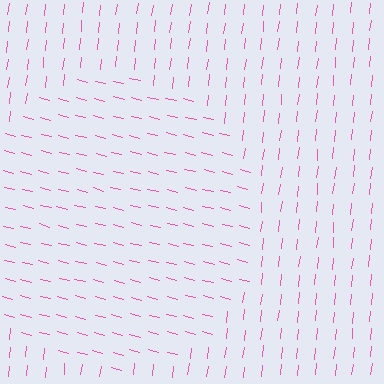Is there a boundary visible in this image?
Yes, there is a texture boundary formed by a change in line orientation.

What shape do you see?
I see a circle.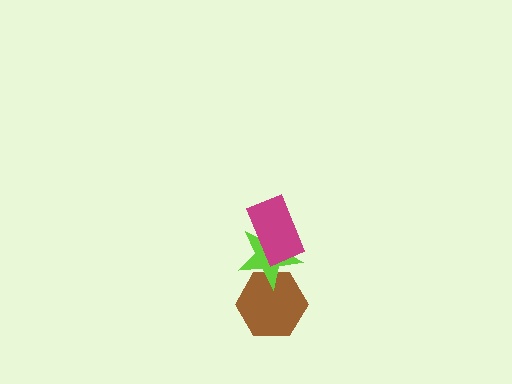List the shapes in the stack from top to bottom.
From top to bottom: the magenta rectangle, the lime star, the brown hexagon.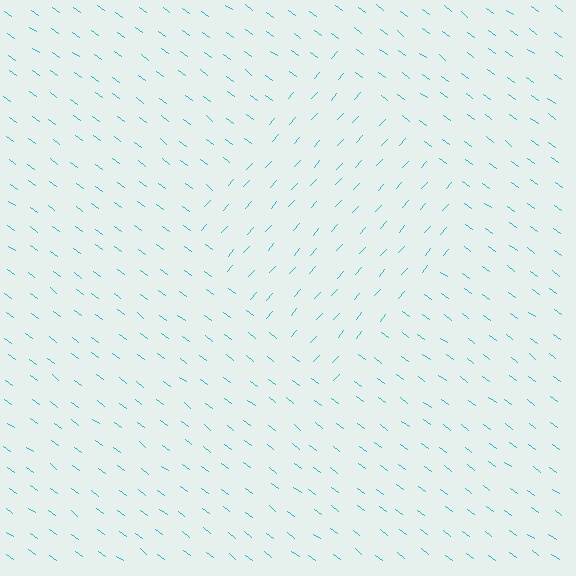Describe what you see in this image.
The image is filled with small cyan line segments. A diamond region in the image has lines oriented differently from the surrounding lines, creating a visible texture boundary.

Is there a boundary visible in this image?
Yes, there is a texture boundary formed by a change in line orientation.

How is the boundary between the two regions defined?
The boundary is defined purely by a change in line orientation (approximately 85 degrees difference). All lines are the same color and thickness.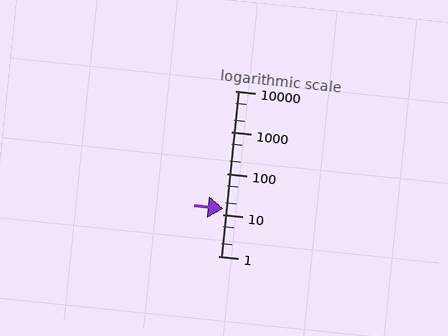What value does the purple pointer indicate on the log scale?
The pointer indicates approximately 14.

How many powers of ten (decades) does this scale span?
The scale spans 4 decades, from 1 to 10000.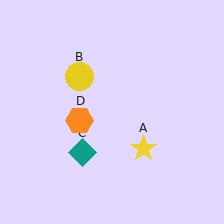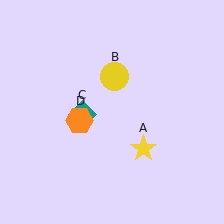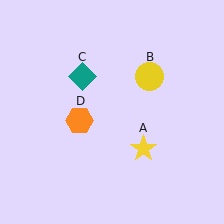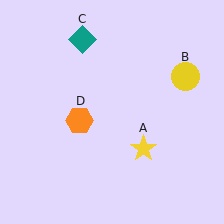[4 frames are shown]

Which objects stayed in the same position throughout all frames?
Yellow star (object A) and orange hexagon (object D) remained stationary.